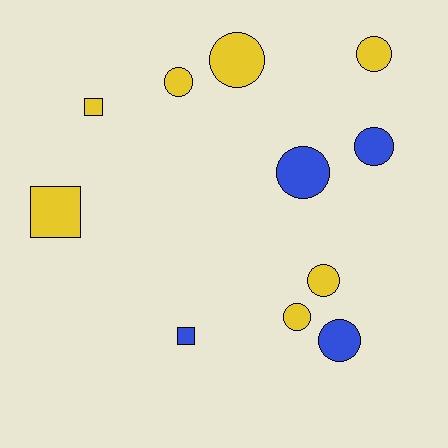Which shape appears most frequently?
Circle, with 8 objects.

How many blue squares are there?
There is 1 blue square.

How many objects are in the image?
There are 11 objects.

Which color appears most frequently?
Yellow, with 7 objects.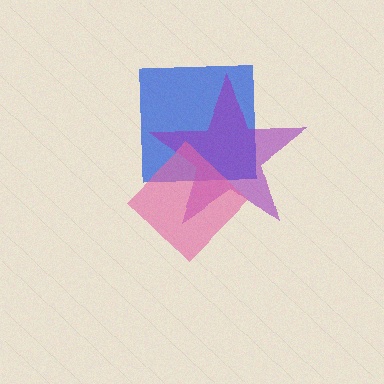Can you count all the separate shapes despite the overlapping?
Yes, there are 3 separate shapes.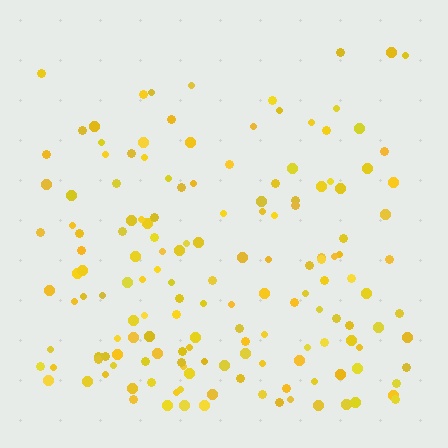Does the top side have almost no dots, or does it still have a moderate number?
Still a moderate number, just noticeably fewer than the bottom.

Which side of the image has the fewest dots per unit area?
The top.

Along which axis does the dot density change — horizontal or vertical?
Vertical.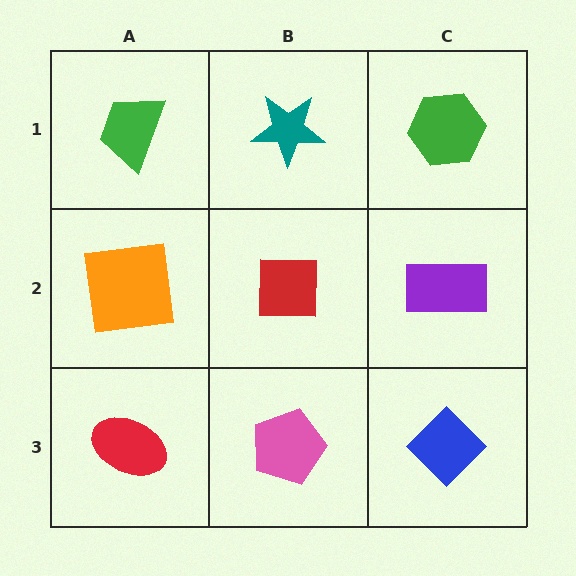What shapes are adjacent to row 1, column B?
A red square (row 2, column B), a green trapezoid (row 1, column A), a green hexagon (row 1, column C).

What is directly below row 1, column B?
A red square.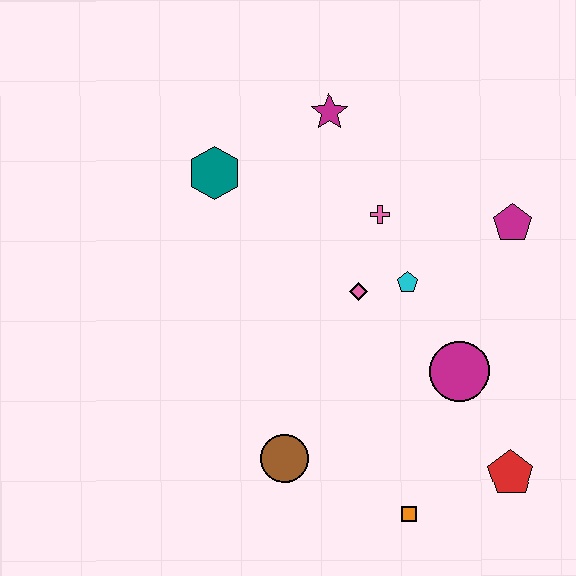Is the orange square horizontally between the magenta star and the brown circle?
No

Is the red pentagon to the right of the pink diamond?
Yes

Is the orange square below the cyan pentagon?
Yes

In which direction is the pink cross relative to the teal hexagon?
The pink cross is to the right of the teal hexagon.